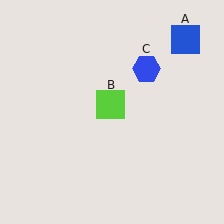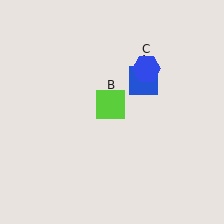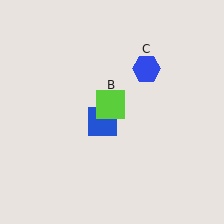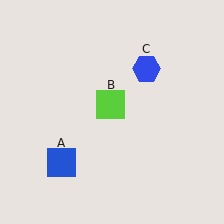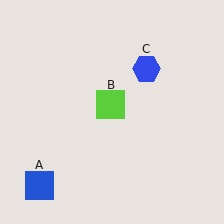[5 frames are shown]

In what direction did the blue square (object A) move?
The blue square (object A) moved down and to the left.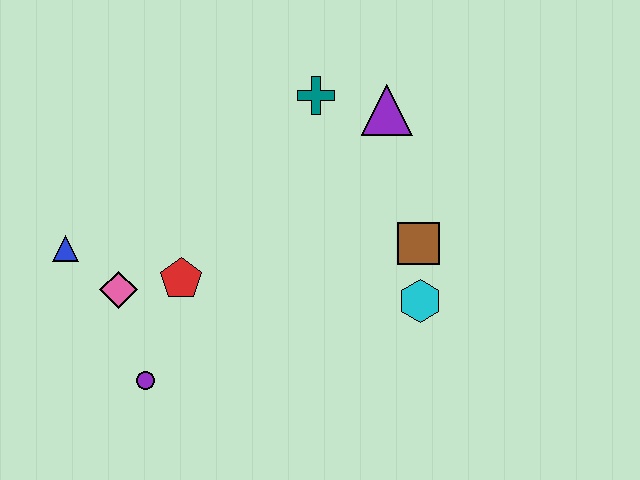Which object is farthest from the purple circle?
The purple triangle is farthest from the purple circle.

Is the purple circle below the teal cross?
Yes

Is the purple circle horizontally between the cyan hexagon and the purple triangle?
No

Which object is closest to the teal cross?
The purple triangle is closest to the teal cross.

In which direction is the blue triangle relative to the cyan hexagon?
The blue triangle is to the left of the cyan hexagon.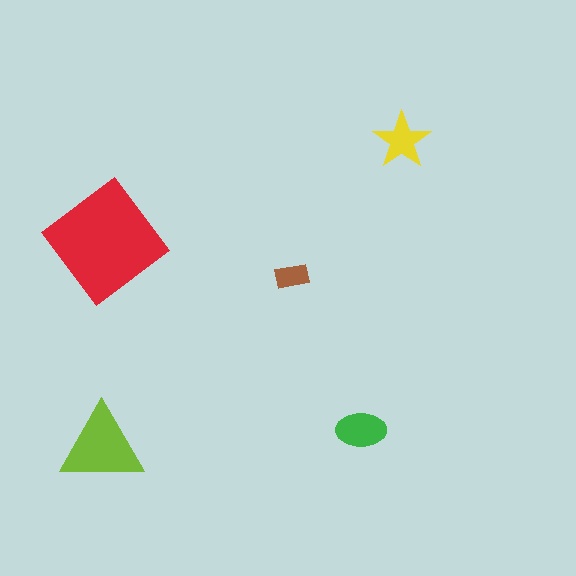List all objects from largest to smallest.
The red diamond, the lime triangle, the green ellipse, the yellow star, the brown rectangle.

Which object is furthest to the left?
The lime triangle is leftmost.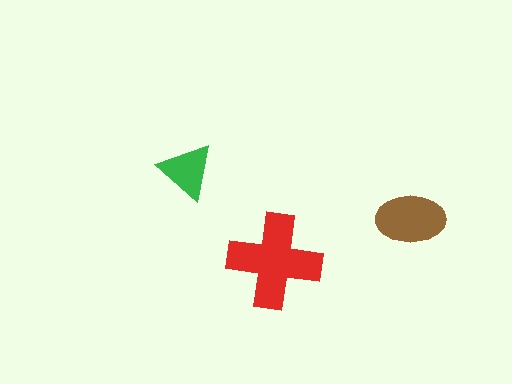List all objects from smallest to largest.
The green triangle, the brown ellipse, the red cross.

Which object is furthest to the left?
The green triangle is leftmost.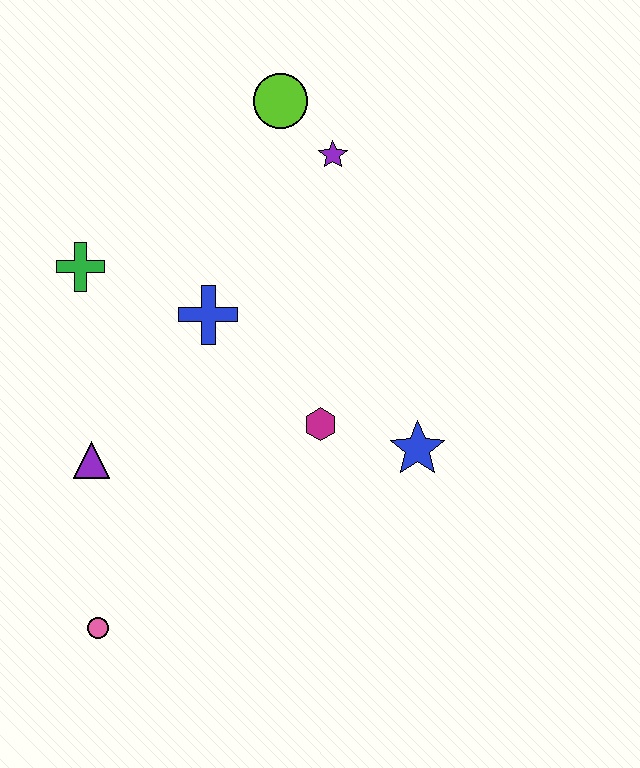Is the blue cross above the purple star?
No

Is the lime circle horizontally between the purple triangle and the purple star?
Yes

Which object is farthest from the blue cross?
The pink circle is farthest from the blue cross.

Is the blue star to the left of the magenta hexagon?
No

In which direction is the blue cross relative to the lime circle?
The blue cross is below the lime circle.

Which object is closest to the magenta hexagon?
The blue star is closest to the magenta hexagon.